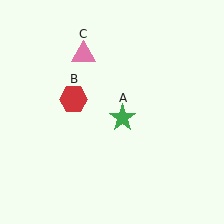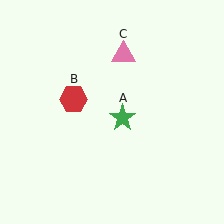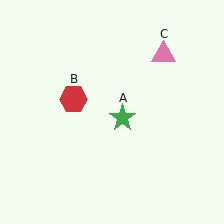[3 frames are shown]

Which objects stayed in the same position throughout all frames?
Green star (object A) and red hexagon (object B) remained stationary.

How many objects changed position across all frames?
1 object changed position: pink triangle (object C).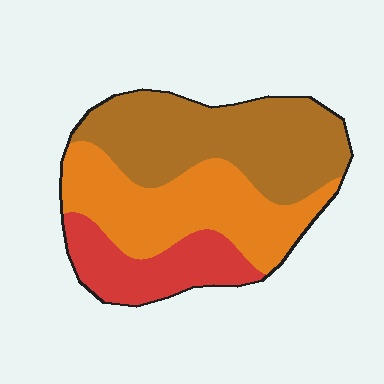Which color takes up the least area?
Red, at roughly 20%.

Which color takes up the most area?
Brown, at roughly 40%.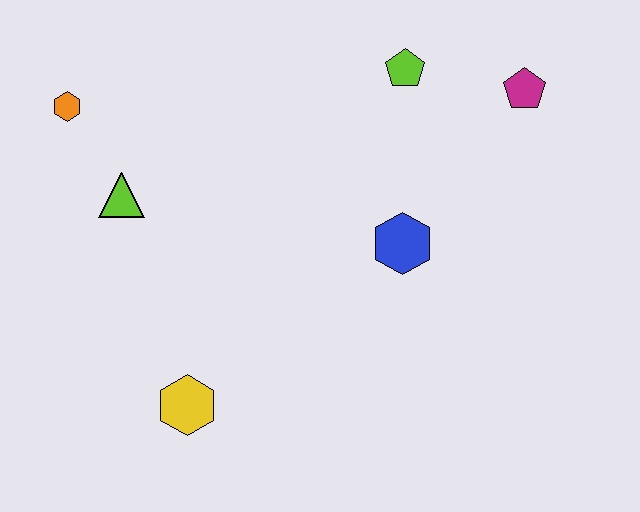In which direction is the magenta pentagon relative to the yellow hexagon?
The magenta pentagon is to the right of the yellow hexagon.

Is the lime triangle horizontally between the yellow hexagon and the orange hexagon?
Yes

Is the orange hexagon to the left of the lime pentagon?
Yes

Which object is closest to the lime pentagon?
The magenta pentagon is closest to the lime pentagon.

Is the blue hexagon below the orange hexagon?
Yes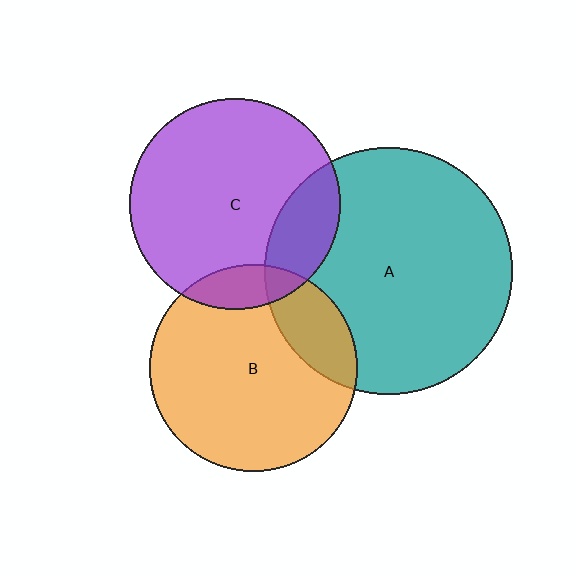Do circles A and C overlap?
Yes.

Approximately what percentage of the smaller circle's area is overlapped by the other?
Approximately 20%.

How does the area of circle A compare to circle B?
Approximately 1.4 times.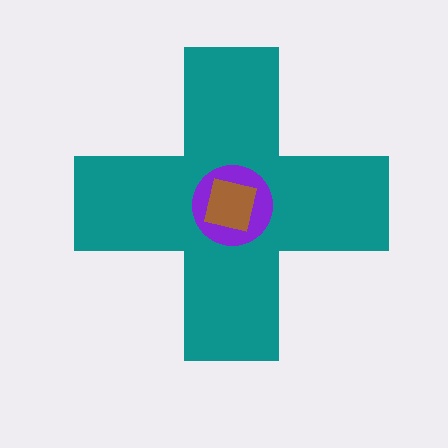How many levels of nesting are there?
3.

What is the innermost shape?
The brown square.